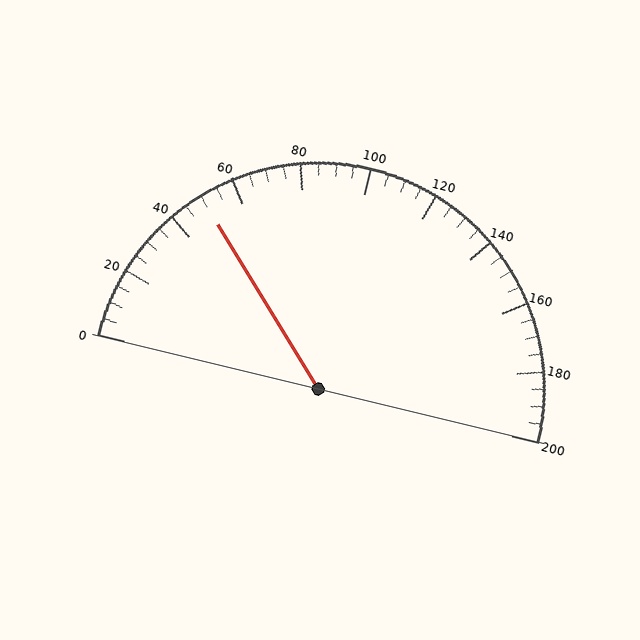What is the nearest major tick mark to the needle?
The nearest major tick mark is 40.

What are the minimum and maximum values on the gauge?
The gauge ranges from 0 to 200.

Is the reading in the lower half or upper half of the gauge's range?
The reading is in the lower half of the range (0 to 200).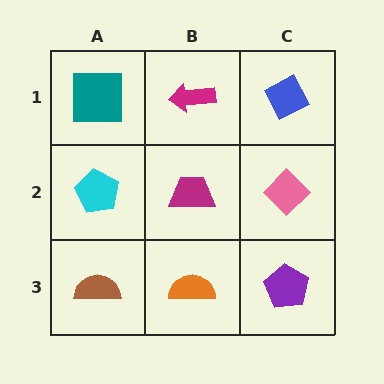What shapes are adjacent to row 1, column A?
A cyan pentagon (row 2, column A), a magenta arrow (row 1, column B).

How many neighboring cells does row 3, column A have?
2.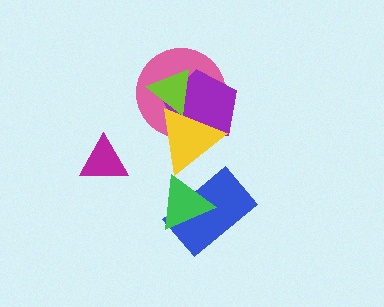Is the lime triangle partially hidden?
Yes, it is partially covered by another shape.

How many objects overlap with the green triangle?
1 object overlaps with the green triangle.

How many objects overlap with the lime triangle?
3 objects overlap with the lime triangle.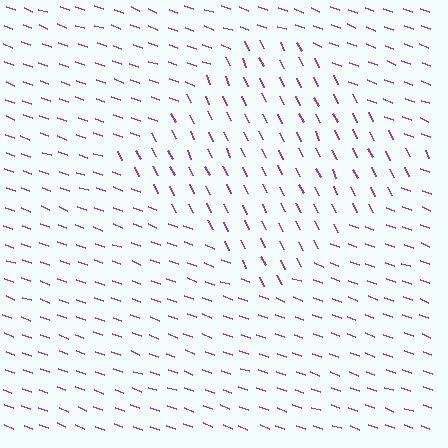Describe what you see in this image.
The image is filled with small purple line segments. A diamond region in the image has lines oriented differently from the surrounding lines, creating a visible texture boundary.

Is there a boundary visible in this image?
Yes, there is a texture boundary formed by a change in line orientation.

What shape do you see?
I see a diamond.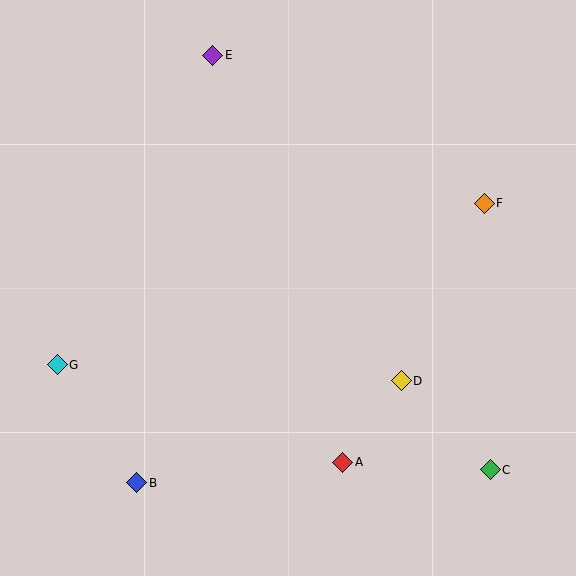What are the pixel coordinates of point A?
Point A is at (343, 462).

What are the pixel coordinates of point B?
Point B is at (137, 483).